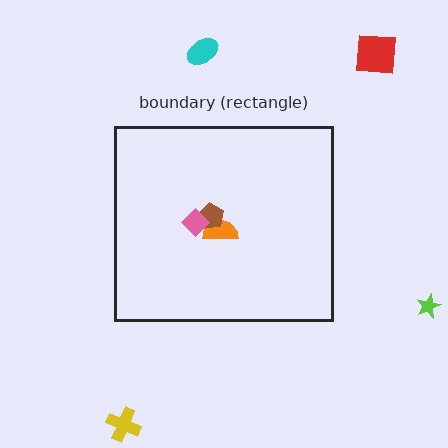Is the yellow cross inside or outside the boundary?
Outside.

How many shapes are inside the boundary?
3 inside, 4 outside.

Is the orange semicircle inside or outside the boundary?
Inside.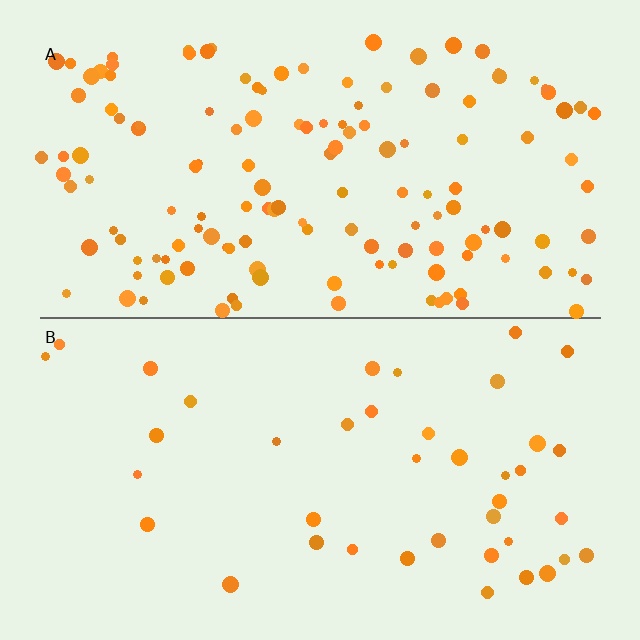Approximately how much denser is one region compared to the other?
Approximately 3.4× — region A over region B.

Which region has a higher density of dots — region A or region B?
A (the top).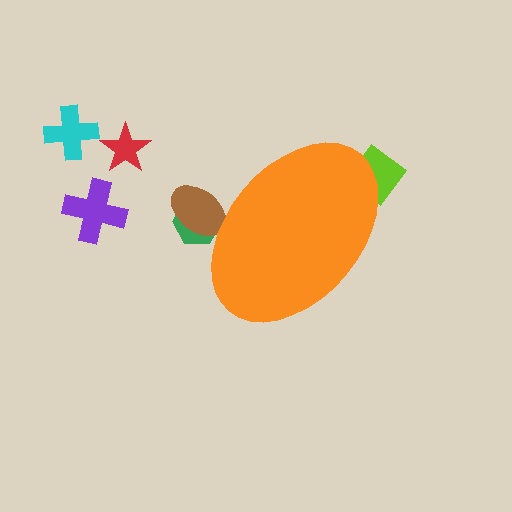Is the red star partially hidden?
No, the red star is fully visible.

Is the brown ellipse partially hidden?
Yes, the brown ellipse is partially hidden behind the orange ellipse.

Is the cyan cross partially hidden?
No, the cyan cross is fully visible.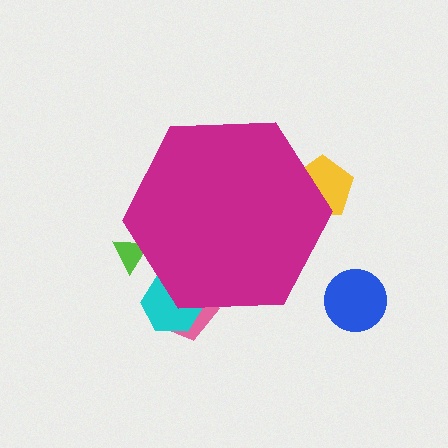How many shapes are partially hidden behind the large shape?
4 shapes are partially hidden.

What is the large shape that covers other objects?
A magenta hexagon.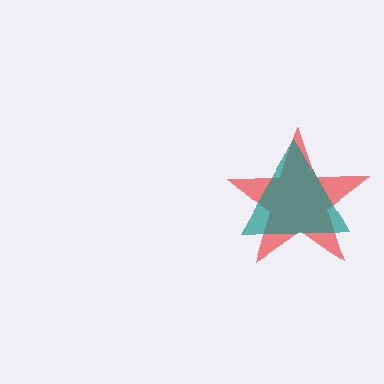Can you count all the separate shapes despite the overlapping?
Yes, there are 2 separate shapes.